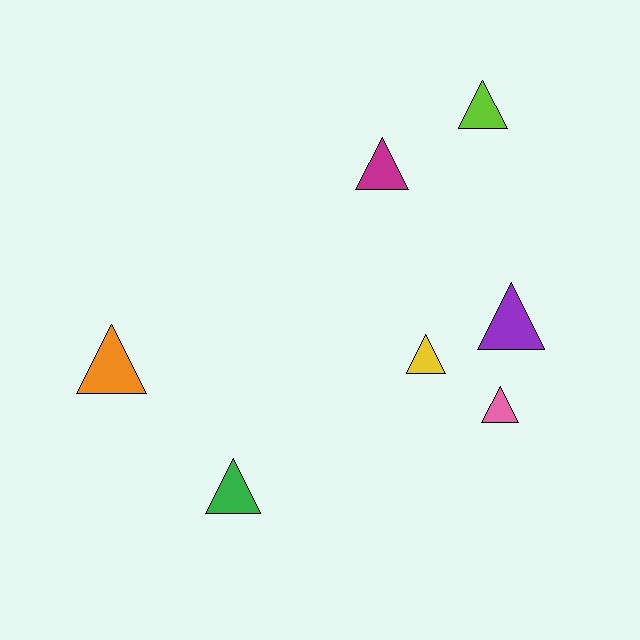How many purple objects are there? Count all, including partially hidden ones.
There is 1 purple object.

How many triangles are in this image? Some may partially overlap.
There are 7 triangles.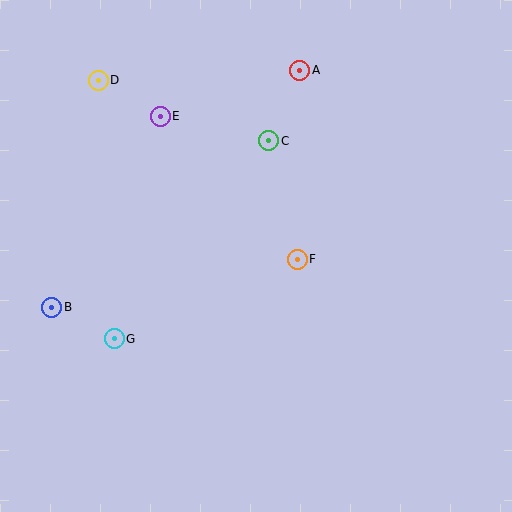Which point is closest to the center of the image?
Point F at (297, 259) is closest to the center.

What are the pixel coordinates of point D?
Point D is at (98, 80).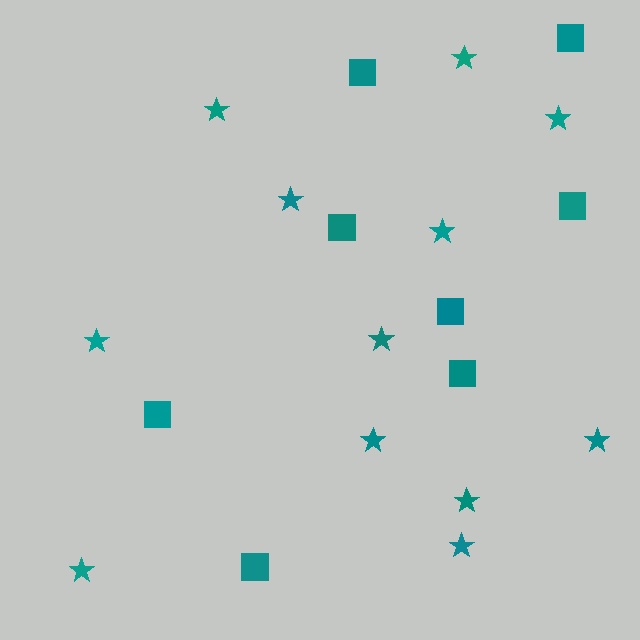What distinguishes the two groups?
There are 2 groups: one group of stars (12) and one group of squares (8).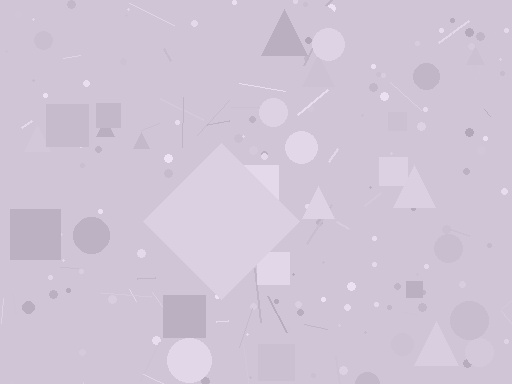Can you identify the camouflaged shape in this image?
The camouflaged shape is a diamond.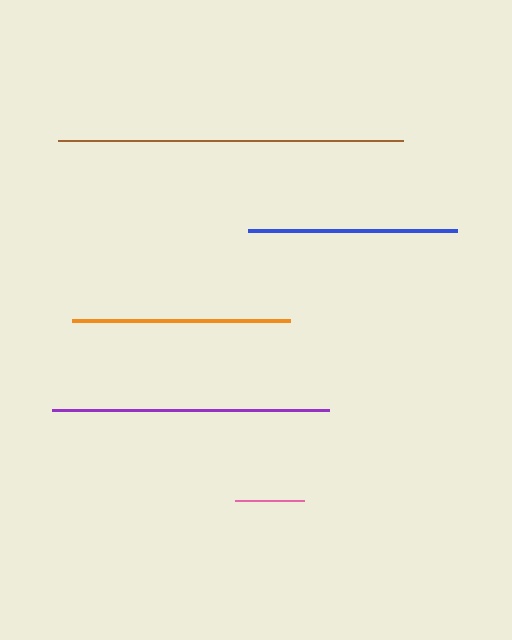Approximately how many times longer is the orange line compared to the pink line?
The orange line is approximately 3.2 times the length of the pink line.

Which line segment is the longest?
The brown line is the longest at approximately 345 pixels.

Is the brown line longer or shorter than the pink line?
The brown line is longer than the pink line.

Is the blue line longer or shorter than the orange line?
The orange line is longer than the blue line.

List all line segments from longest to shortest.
From longest to shortest: brown, purple, orange, blue, pink.